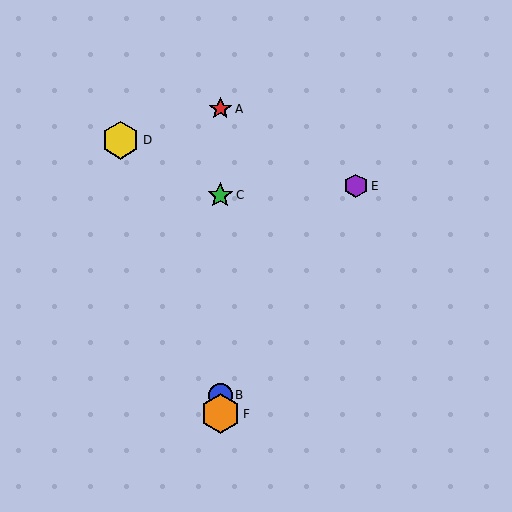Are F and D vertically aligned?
No, F is at x≈220 and D is at x≈121.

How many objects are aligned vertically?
4 objects (A, B, C, F) are aligned vertically.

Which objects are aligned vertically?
Objects A, B, C, F are aligned vertically.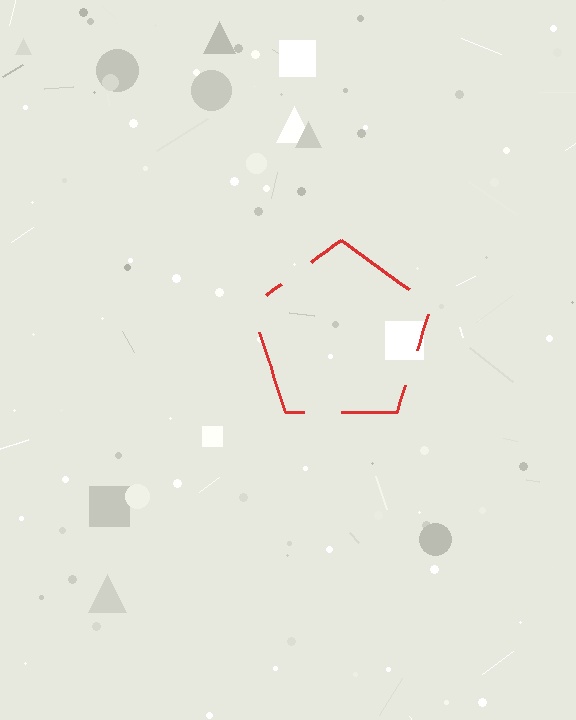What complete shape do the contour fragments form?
The contour fragments form a pentagon.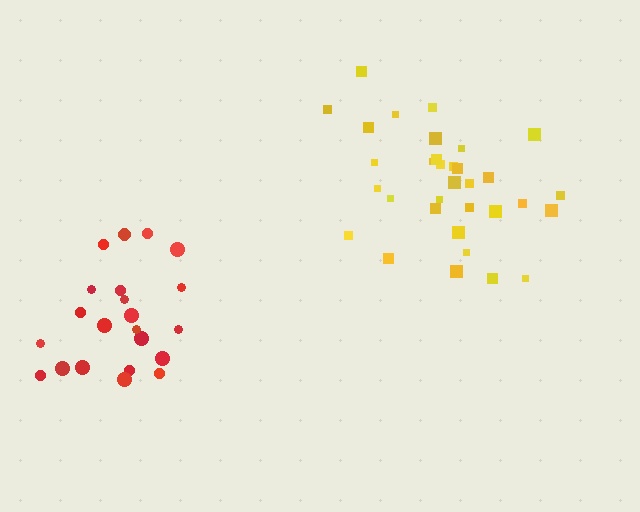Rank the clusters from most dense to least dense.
yellow, red.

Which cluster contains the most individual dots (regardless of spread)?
Yellow (33).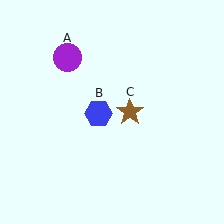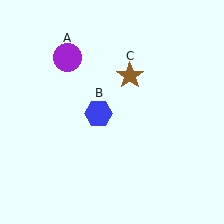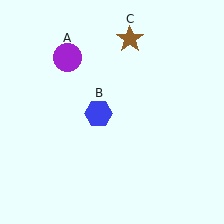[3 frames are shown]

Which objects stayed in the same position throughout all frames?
Purple circle (object A) and blue hexagon (object B) remained stationary.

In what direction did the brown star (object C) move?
The brown star (object C) moved up.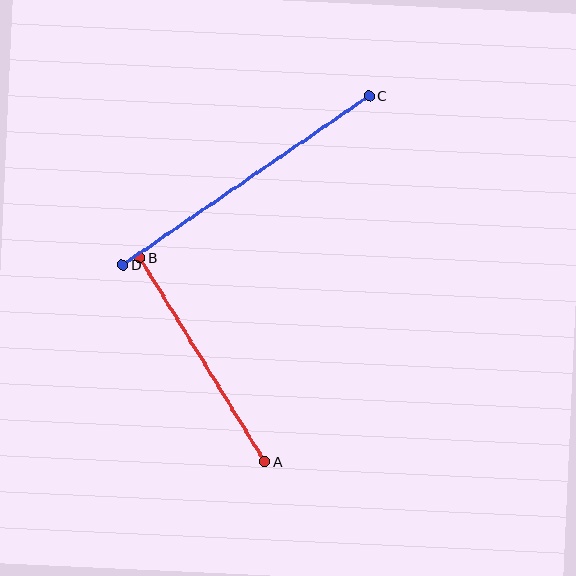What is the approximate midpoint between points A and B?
The midpoint is at approximately (202, 359) pixels.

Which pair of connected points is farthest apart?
Points C and D are farthest apart.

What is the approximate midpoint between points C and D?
The midpoint is at approximately (246, 180) pixels.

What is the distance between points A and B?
The distance is approximately 239 pixels.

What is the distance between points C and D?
The distance is approximately 299 pixels.